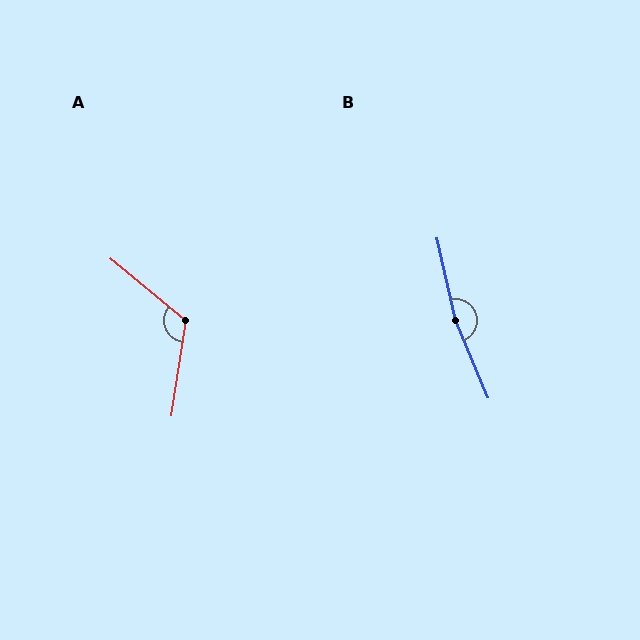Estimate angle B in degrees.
Approximately 170 degrees.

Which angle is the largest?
B, at approximately 170 degrees.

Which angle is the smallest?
A, at approximately 121 degrees.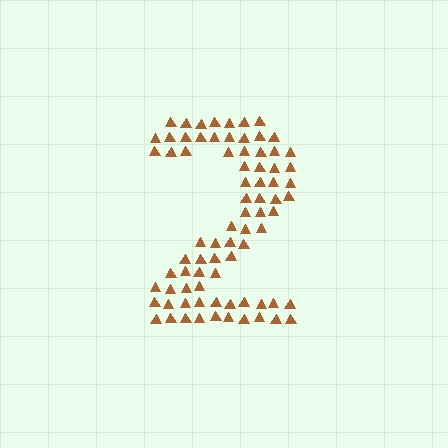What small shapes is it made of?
It is made of small triangles.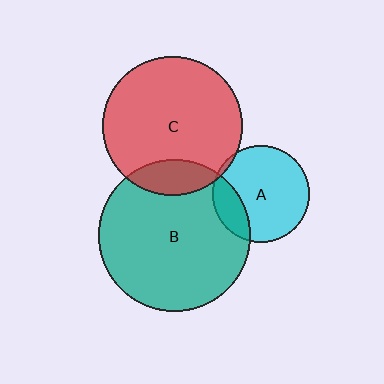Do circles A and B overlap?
Yes.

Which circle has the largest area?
Circle B (teal).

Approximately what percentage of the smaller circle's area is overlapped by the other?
Approximately 20%.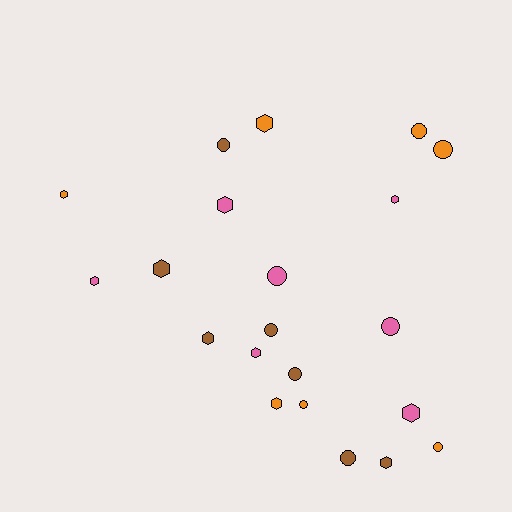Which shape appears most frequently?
Hexagon, with 11 objects.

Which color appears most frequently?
Pink, with 7 objects.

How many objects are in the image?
There are 21 objects.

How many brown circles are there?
There are 4 brown circles.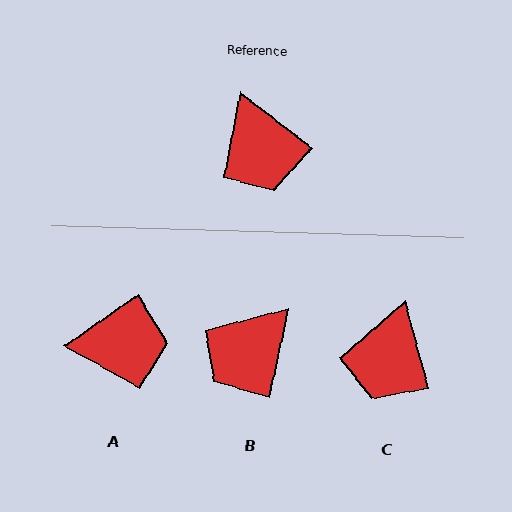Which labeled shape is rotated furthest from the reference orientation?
A, about 73 degrees away.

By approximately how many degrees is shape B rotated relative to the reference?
Approximately 65 degrees clockwise.